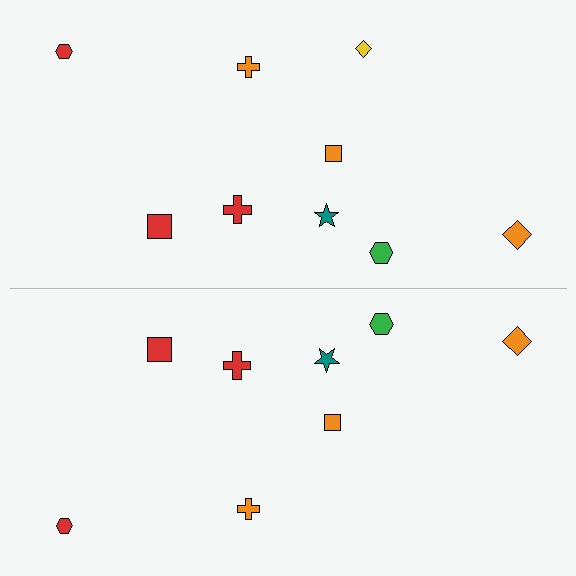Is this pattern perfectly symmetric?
No, the pattern is not perfectly symmetric. A yellow diamond is missing from the bottom side.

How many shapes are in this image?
There are 17 shapes in this image.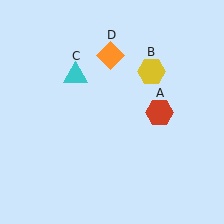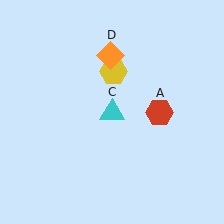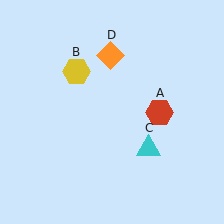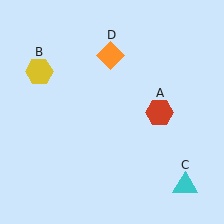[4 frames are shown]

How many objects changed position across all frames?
2 objects changed position: yellow hexagon (object B), cyan triangle (object C).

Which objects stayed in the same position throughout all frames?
Red hexagon (object A) and orange diamond (object D) remained stationary.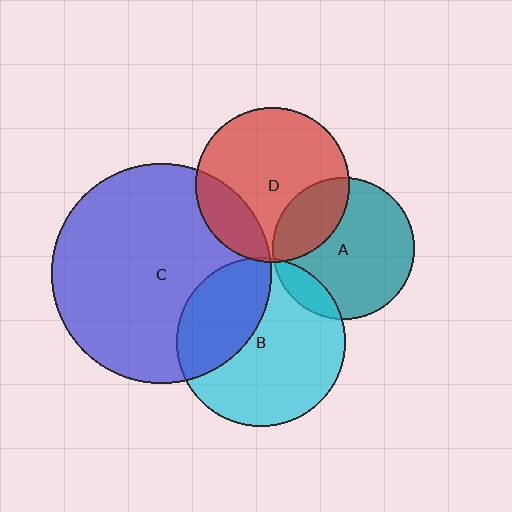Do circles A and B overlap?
Yes.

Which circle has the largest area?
Circle C (blue).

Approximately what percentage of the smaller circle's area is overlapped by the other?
Approximately 15%.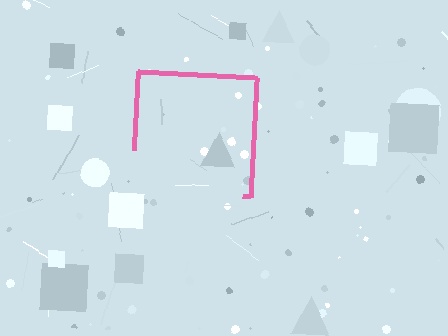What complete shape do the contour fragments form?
The contour fragments form a square.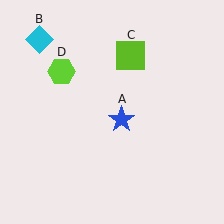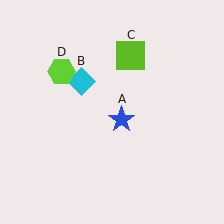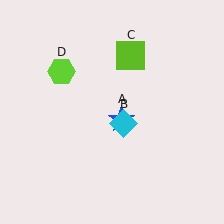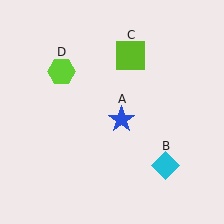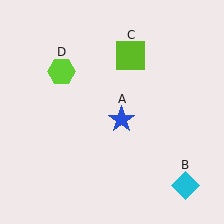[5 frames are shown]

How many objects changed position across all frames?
1 object changed position: cyan diamond (object B).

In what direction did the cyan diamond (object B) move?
The cyan diamond (object B) moved down and to the right.